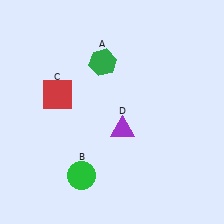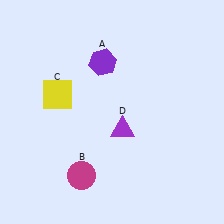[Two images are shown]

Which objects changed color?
A changed from green to purple. B changed from green to magenta. C changed from red to yellow.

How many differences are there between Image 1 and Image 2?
There are 3 differences between the two images.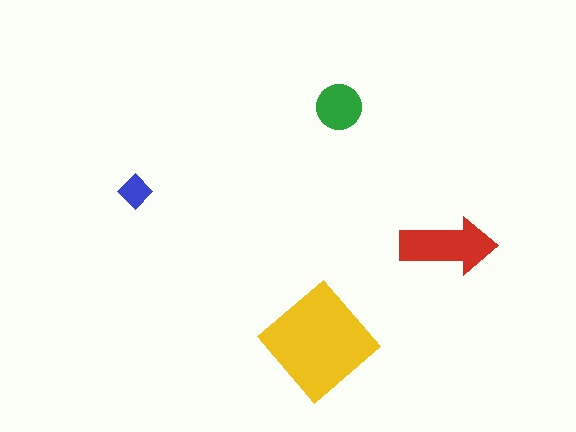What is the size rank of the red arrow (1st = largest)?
2nd.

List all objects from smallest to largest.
The blue diamond, the green circle, the red arrow, the yellow diamond.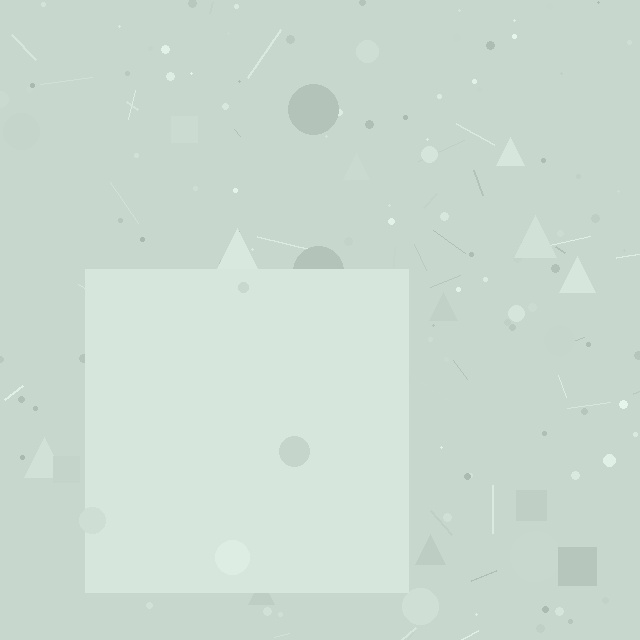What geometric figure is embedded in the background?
A square is embedded in the background.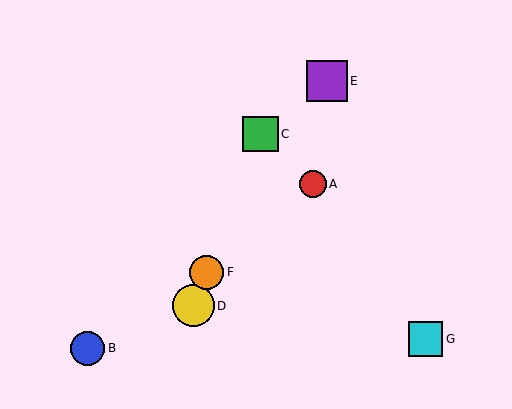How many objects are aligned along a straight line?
3 objects (C, D, F) are aligned along a straight line.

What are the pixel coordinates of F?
Object F is at (206, 272).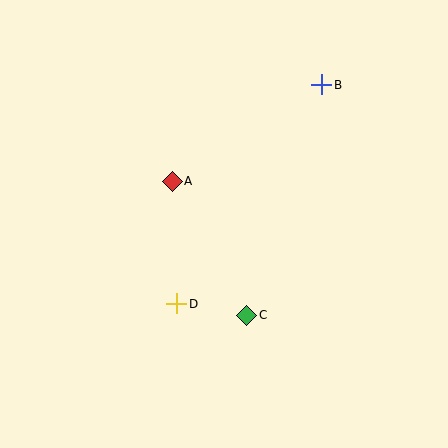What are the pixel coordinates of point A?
Point A is at (172, 181).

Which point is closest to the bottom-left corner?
Point D is closest to the bottom-left corner.